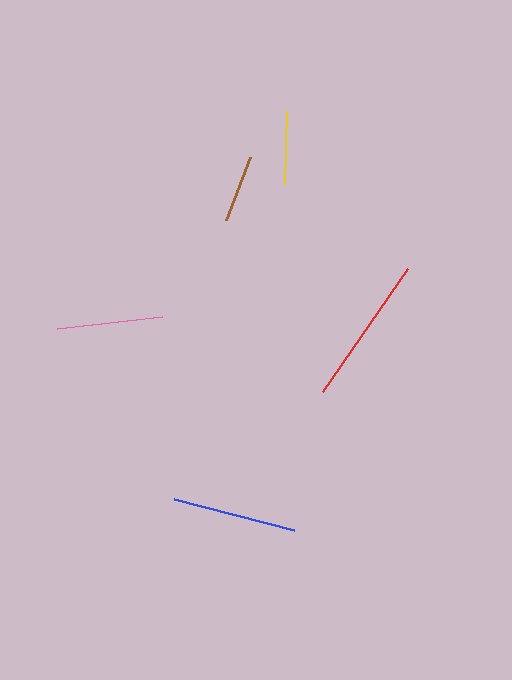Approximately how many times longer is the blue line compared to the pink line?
The blue line is approximately 1.2 times the length of the pink line.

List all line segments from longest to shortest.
From longest to shortest: red, blue, pink, yellow, brown.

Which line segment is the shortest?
The brown line is the shortest at approximately 67 pixels.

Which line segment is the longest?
The red line is the longest at approximately 150 pixels.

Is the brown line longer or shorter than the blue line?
The blue line is longer than the brown line.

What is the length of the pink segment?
The pink segment is approximately 106 pixels long.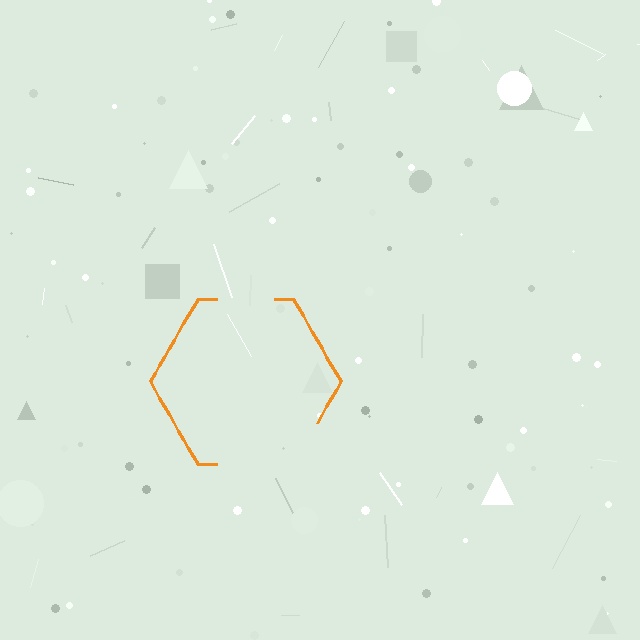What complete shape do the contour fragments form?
The contour fragments form a hexagon.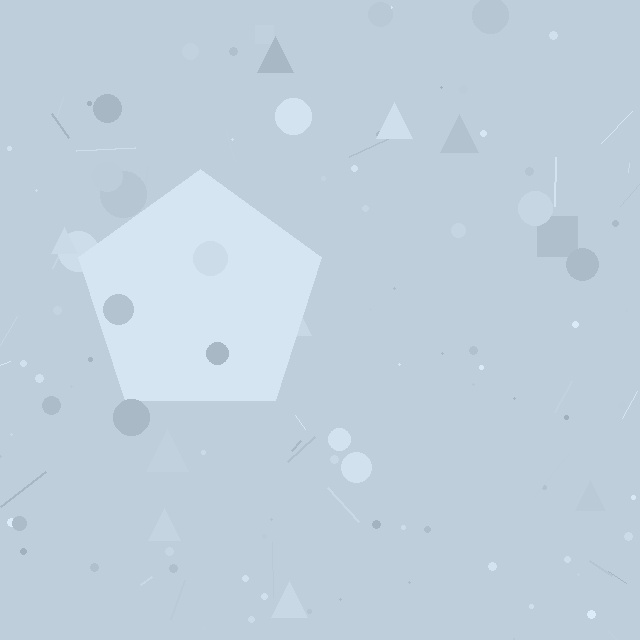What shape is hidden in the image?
A pentagon is hidden in the image.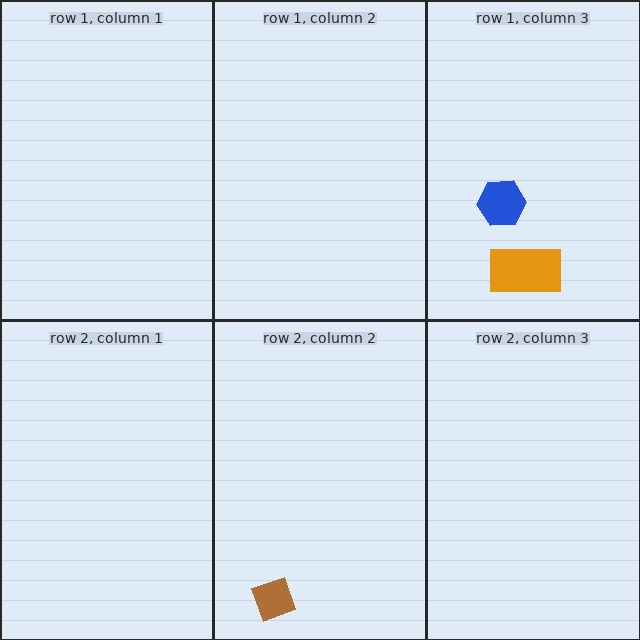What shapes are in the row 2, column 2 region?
The brown diamond.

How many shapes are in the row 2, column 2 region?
1.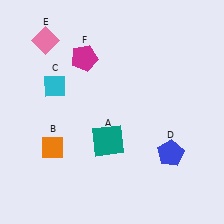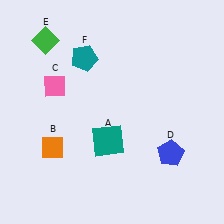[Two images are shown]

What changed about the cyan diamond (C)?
In Image 1, C is cyan. In Image 2, it changed to pink.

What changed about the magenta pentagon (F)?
In Image 1, F is magenta. In Image 2, it changed to teal.